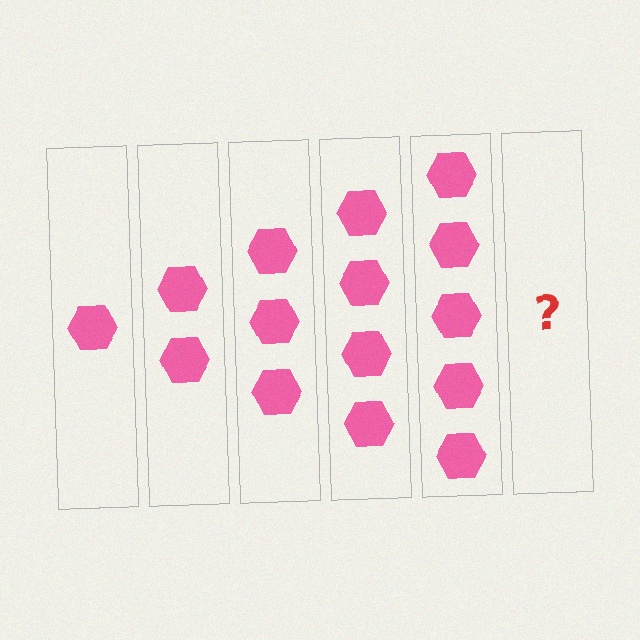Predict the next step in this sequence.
The next step is 6 hexagons.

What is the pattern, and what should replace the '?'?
The pattern is that each step adds one more hexagon. The '?' should be 6 hexagons.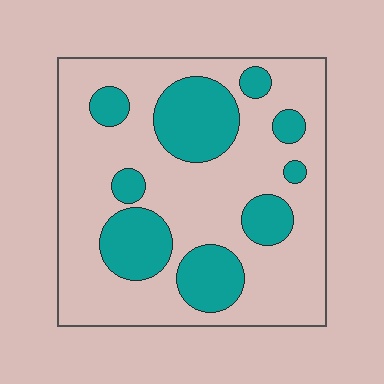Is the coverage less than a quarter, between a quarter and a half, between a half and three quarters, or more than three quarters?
Between a quarter and a half.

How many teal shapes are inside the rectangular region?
9.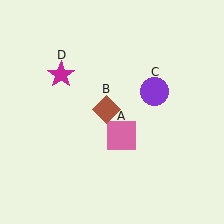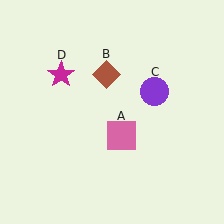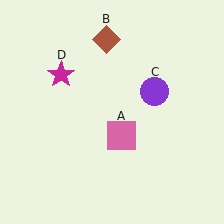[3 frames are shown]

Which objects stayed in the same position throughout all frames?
Pink square (object A) and purple circle (object C) and magenta star (object D) remained stationary.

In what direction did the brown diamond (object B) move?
The brown diamond (object B) moved up.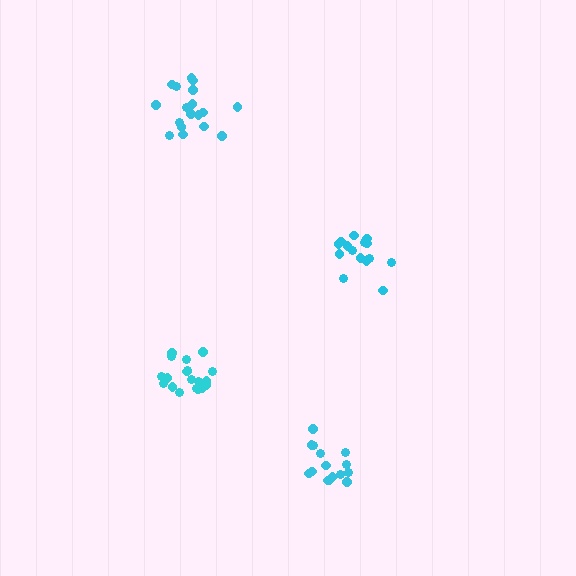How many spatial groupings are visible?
There are 4 spatial groupings.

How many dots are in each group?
Group 1: 15 dots, Group 2: 19 dots, Group 3: 15 dots, Group 4: 18 dots (67 total).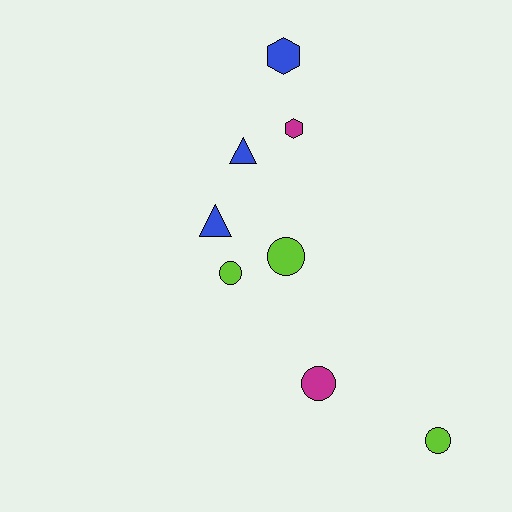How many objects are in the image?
There are 8 objects.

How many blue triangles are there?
There are 2 blue triangles.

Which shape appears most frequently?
Circle, with 4 objects.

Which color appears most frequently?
Lime, with 3 objects.